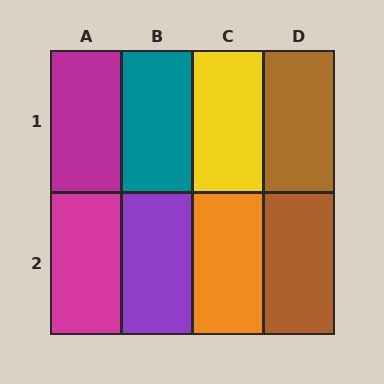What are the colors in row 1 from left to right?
Magenta, teal, yellow, brown.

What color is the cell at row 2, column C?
Orange.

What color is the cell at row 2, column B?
Purple.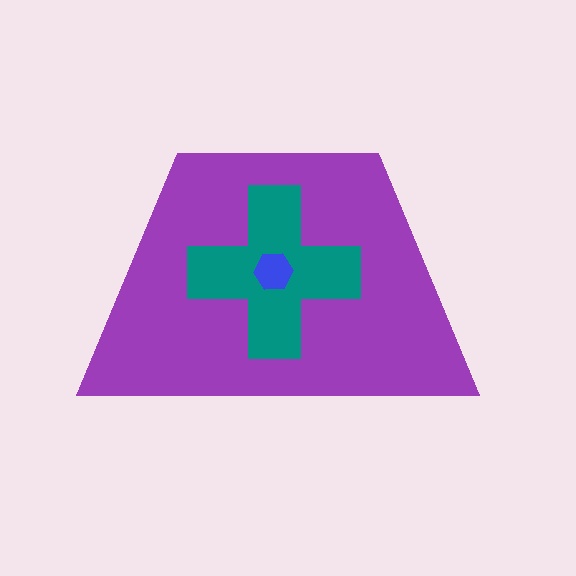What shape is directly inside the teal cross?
The blue hexagon.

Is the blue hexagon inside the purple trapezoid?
Yes.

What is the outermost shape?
The purple trapezoid.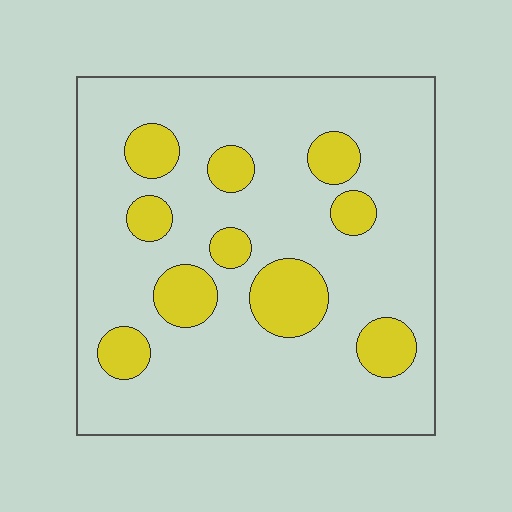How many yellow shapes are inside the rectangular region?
10.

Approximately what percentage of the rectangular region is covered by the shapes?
Approximately 20%.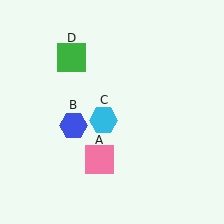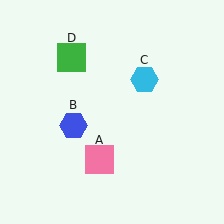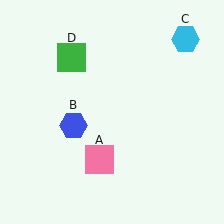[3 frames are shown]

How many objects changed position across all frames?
1 object changed position: cyan hexagon (object C).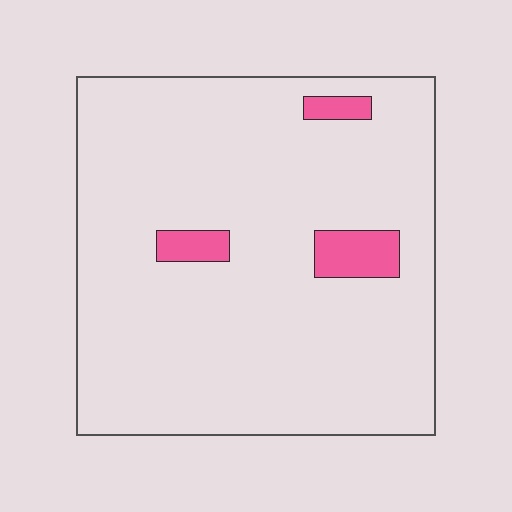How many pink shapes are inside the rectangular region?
3.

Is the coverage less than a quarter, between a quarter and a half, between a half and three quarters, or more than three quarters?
Less than a quarter.